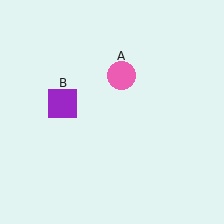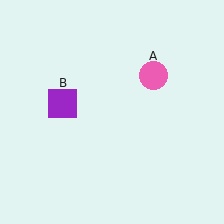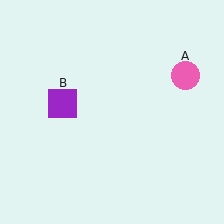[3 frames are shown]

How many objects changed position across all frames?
1 object changed position: pink circle (object A).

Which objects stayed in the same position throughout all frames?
Purple square (object B) remained stationary.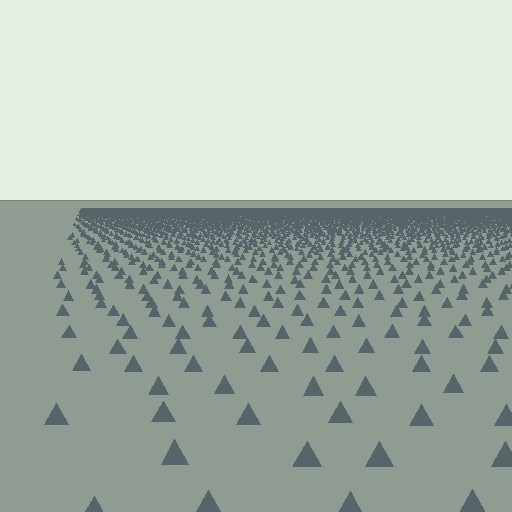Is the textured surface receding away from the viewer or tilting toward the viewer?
The surface is receding away from the viewer. Texture elements get smaller and denser toward the top.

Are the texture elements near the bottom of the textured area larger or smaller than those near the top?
Larger. Near the bottom, elements are closer to the viewer and appear at a bigger on-screen size.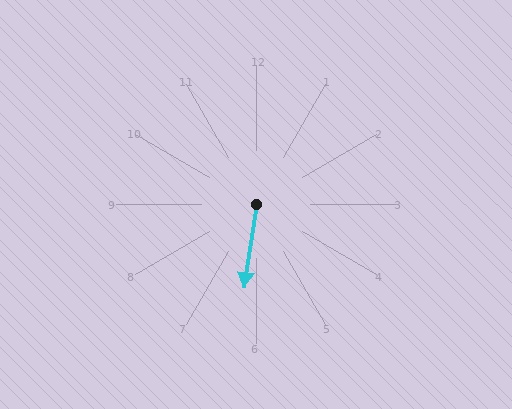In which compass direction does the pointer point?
South.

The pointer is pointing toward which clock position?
Roughly 6 o'clock.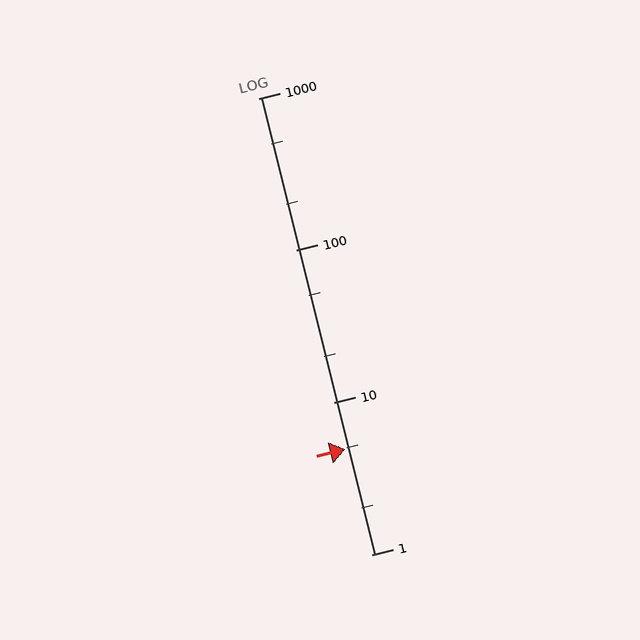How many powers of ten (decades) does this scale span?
The scale spans 3 decades, from 1 to 1000.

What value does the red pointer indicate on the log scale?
The pointer indicates approximately 4.9.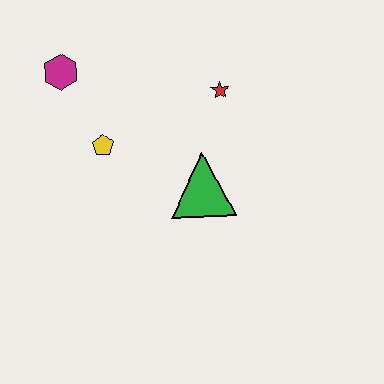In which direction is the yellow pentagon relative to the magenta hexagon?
The yellow pentagon is below the magenta hexagon.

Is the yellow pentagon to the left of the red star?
Yes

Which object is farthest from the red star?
The magenta hexagon is farthest from the red star.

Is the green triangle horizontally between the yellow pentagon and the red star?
Yes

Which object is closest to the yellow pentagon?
The magenta hexagon is closest to the yellow pentagon.